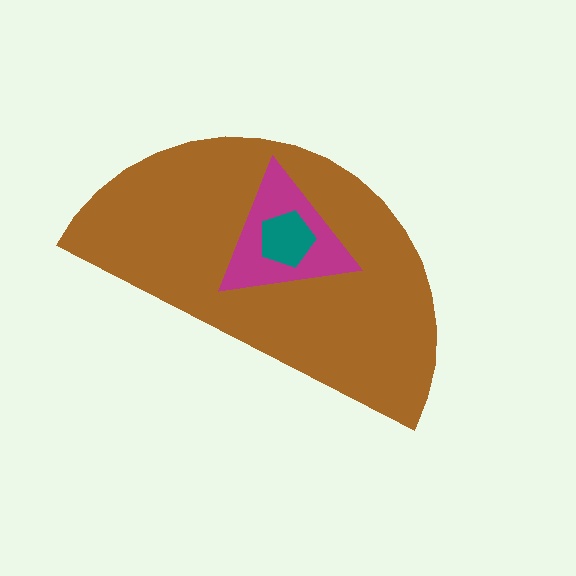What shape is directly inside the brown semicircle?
The magenta triangle.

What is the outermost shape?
The brown semicircle.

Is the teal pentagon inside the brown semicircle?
Yes.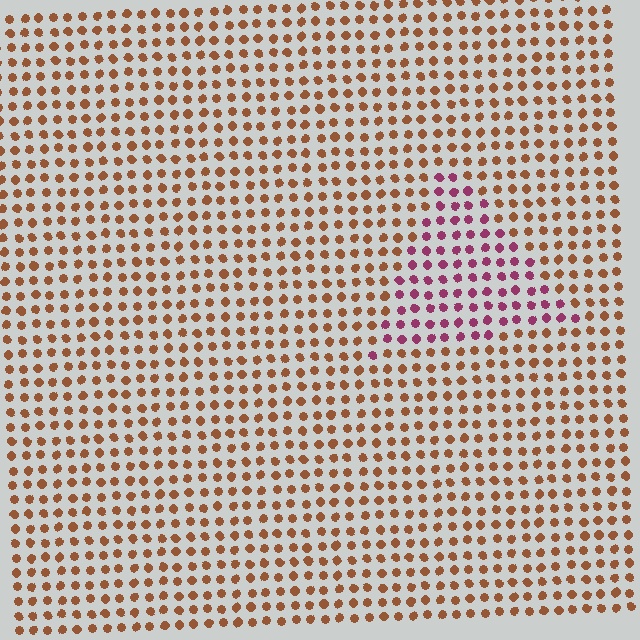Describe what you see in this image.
The image is filled with small brown elements in a uniform arrangement. A triangle-shaped region is visible where the elements are tinted to a slightly different hue, forming a subtle color boundary.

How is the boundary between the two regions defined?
The boundary is defined purely by a slight shift in hue (about 53 degrees). Spacing, size, and orientation are identical on both sides.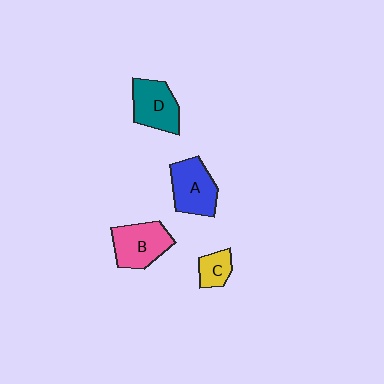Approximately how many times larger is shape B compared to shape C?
Approximately 2.2 times.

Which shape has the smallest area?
Shape C (yellow).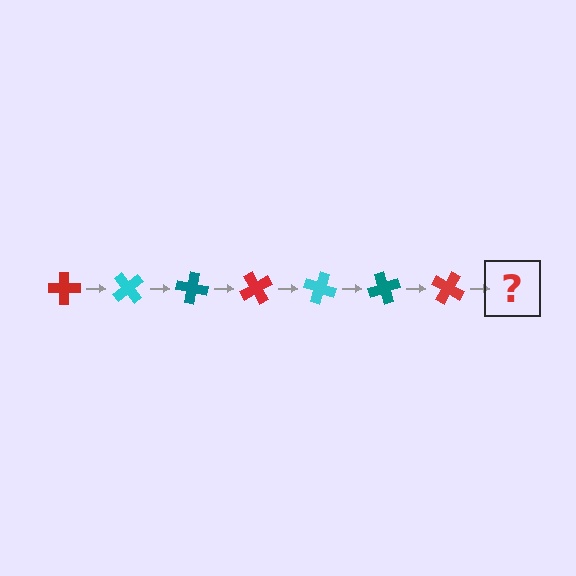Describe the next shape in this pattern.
It should be a cyan cross, rotated 350 degrees from the start.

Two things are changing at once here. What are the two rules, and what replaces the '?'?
The two rules are that it rotates 50 degrees each step and the color cycles through red, cyan, and teal. The '?' should be a cyan cross, rotated 350 degrees from the start.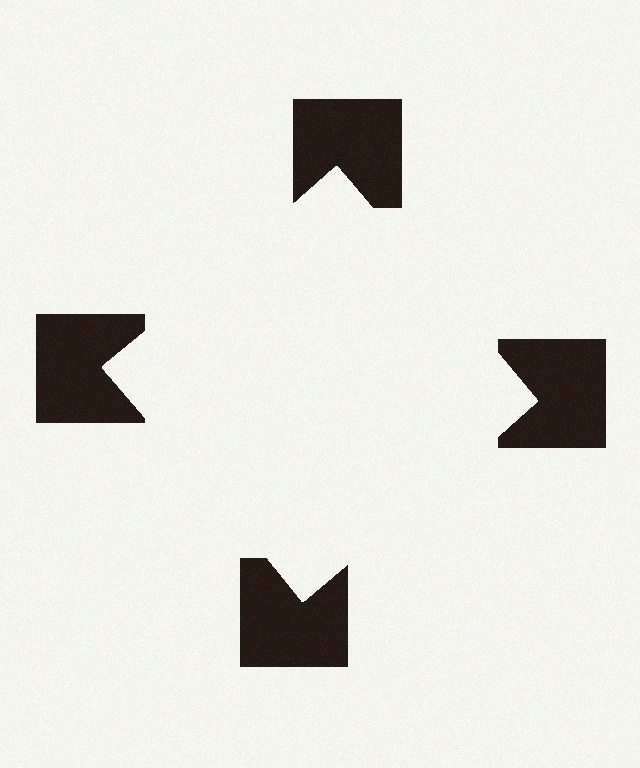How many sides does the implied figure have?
4 sides.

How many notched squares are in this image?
There are 4 — one at each vertex of the illusory square.